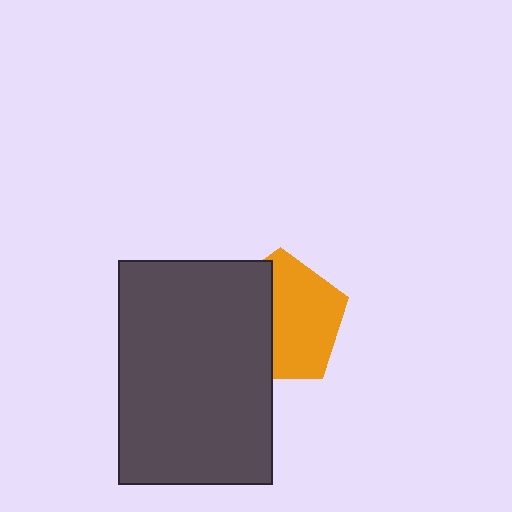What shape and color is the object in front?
The object in front is a dark gray rectangle.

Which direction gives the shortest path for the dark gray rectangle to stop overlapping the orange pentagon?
Moving left gives the shortest separation.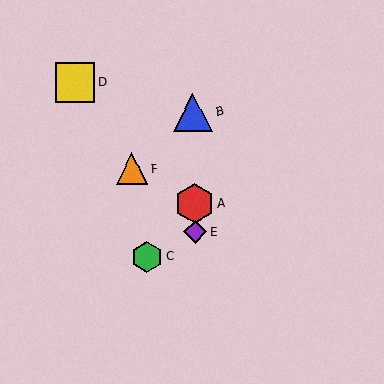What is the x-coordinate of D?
Object D is at x≈75.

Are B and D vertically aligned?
No, B is at x≈193 and D is at x≈75.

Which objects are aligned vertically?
Objects A, B, E are aligned vertically.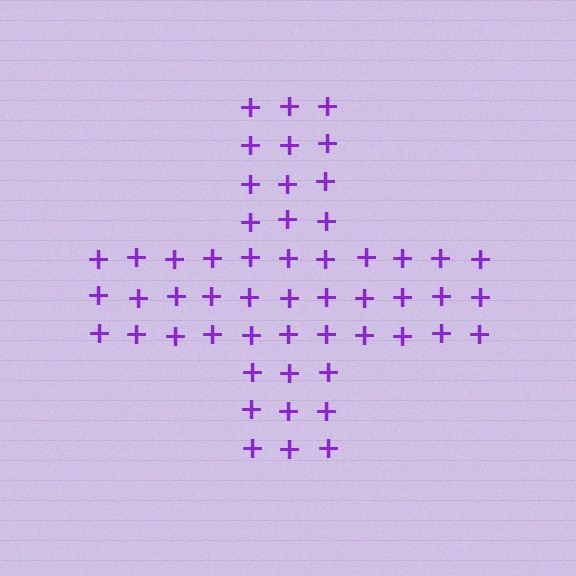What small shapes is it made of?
It is made of small plus signs.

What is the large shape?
The large shape is a cross.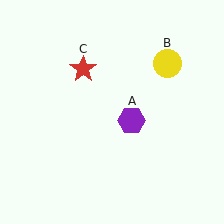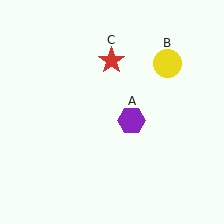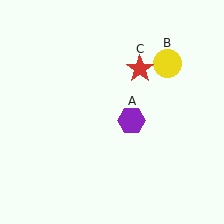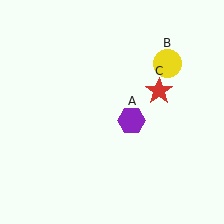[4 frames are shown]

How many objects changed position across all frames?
1 object changed position: red star (object C).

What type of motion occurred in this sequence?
The red star (object C) rotated clockwise around the center of the scene.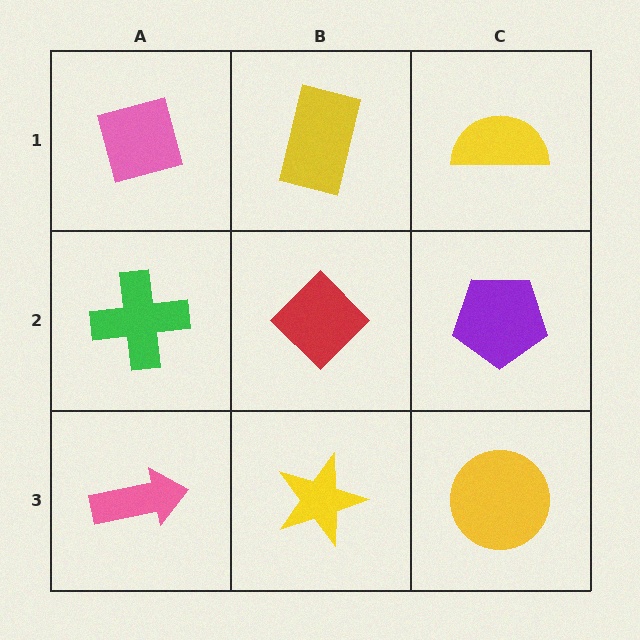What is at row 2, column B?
A red diamond.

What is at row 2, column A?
A green cross.